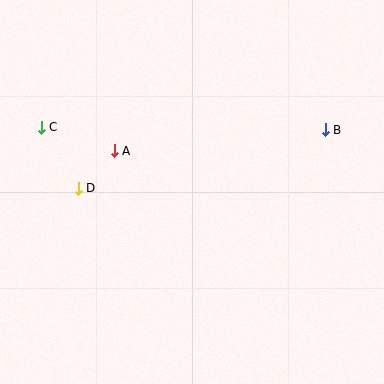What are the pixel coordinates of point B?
Point B is at (325, 130).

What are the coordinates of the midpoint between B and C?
The midpoint between B and C is at (183, 129).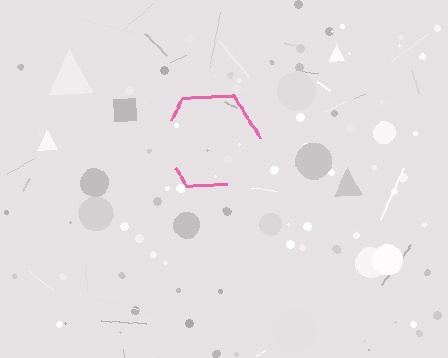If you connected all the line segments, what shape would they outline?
They would outline a hexagon.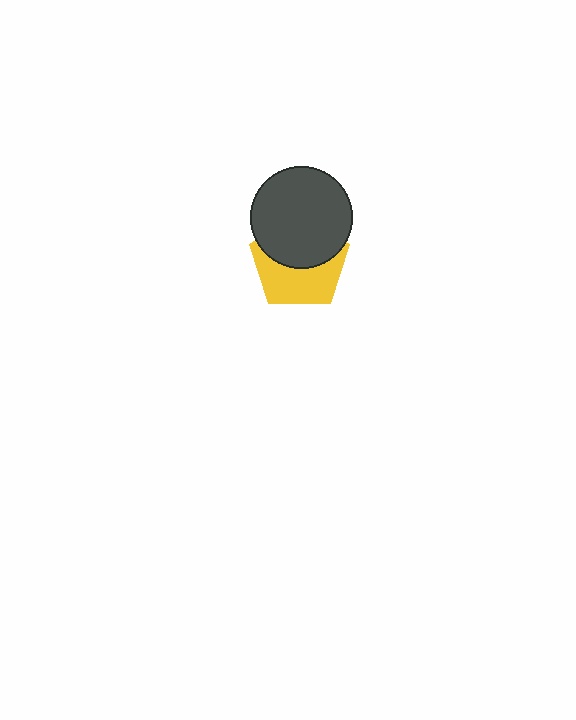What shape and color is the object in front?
The object in front is a dark gray circle.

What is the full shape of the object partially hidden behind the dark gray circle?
The partially hidden object is a yellow pentagon.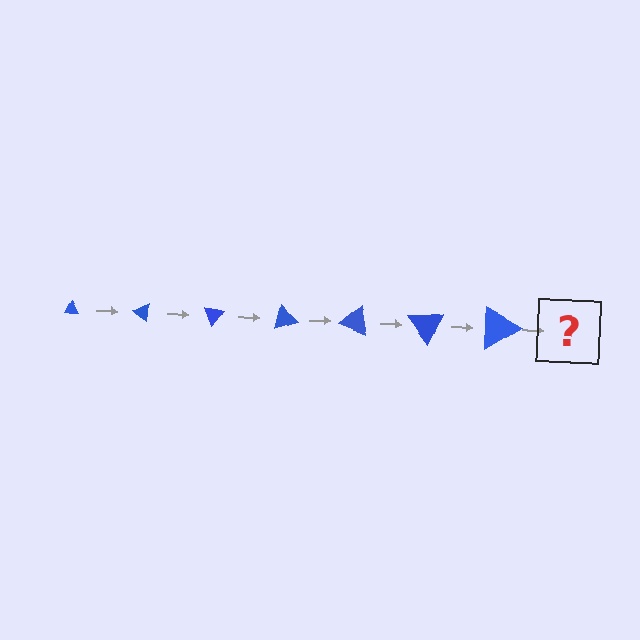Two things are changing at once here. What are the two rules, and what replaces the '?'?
The two rules are that the triangle grows larger each step and it rotates 35 degrees each step. The '?' should be a triangle, larger than the previous one and rotated 245 degrees from the start.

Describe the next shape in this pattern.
It should be a triangle, larger than the previous one and rotated 245 degrees from the start.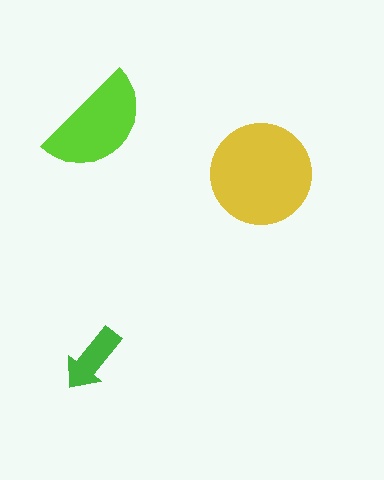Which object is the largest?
The yellow circle.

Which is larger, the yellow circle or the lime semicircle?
The yellow circle.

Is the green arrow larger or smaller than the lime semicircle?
Smaller.